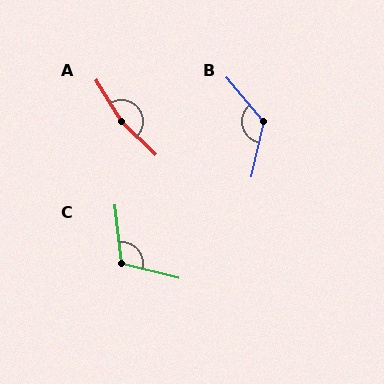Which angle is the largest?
A, at approximately 166 degrees.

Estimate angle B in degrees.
Approximately 127 degrees.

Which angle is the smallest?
C, at approximately 110 degrees.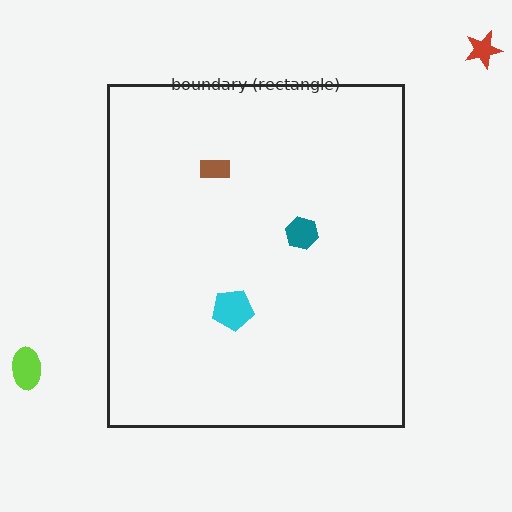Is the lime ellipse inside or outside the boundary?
Outside.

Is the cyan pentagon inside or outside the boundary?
Inside.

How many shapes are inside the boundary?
3 inside, 2 outside.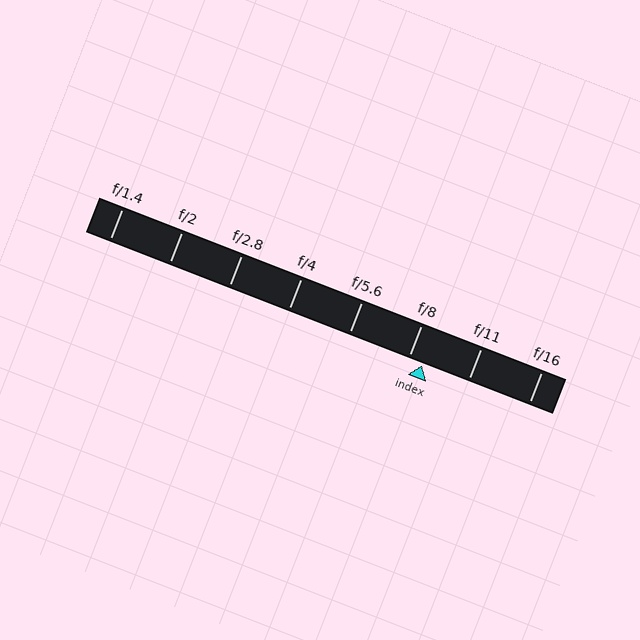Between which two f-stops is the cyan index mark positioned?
The index mark is between f/8 and f/11.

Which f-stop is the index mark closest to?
The index mark is closest to f/8.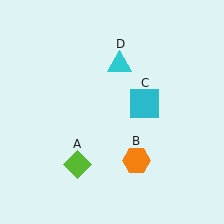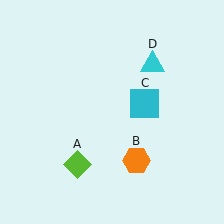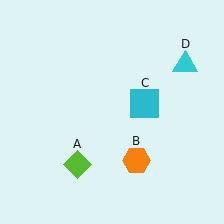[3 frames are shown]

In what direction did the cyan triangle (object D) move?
The cyan triangle (object D) moved right.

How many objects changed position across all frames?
1 object changed position: cyan triangle (object D).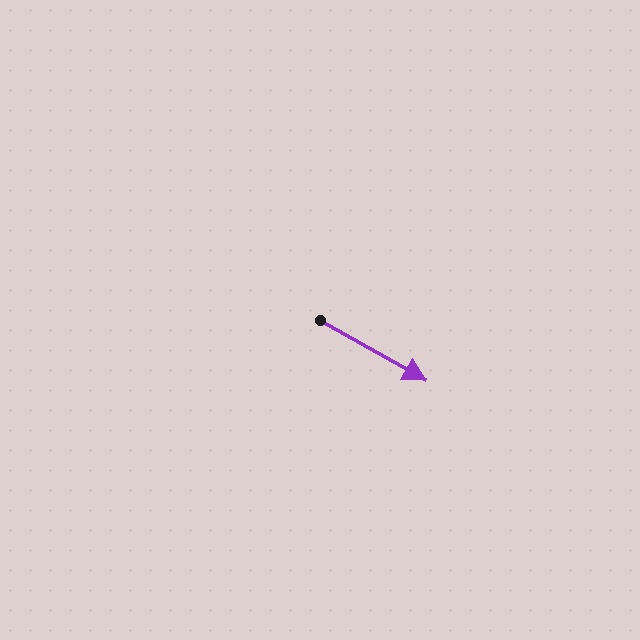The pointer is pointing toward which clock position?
Roughly 4 o'clock.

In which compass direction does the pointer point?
Southeast.